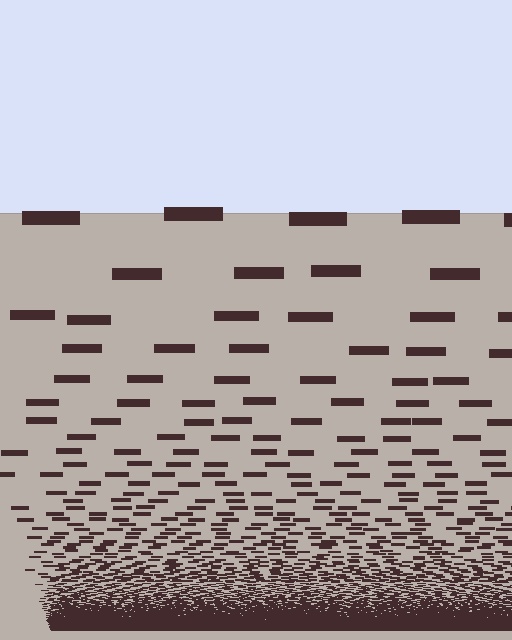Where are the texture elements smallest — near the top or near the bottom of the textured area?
Near the bottom.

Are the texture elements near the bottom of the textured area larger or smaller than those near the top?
Smaller. The gradient is inverted — elements near the bottom are smaller and denser.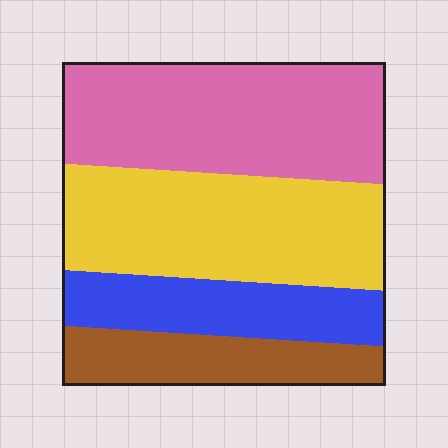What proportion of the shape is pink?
Pink covers 35% of the shape.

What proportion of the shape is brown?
Brown takes up about one sixth (1/6) of the shape.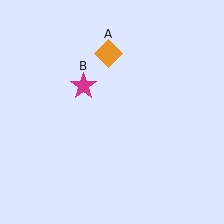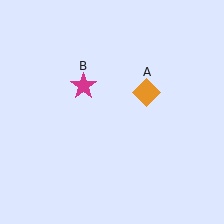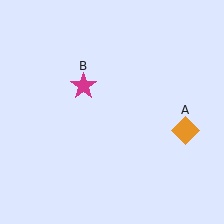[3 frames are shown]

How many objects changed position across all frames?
1 object changed position: orange diamond (object A).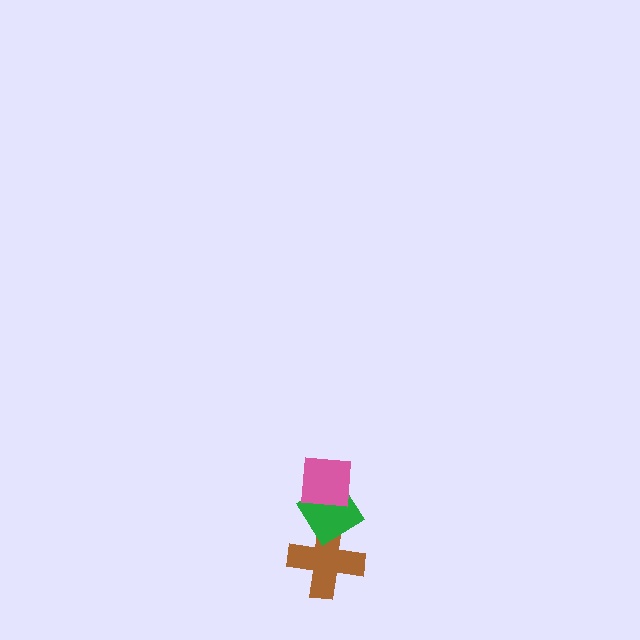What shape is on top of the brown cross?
The green diamond is on top of the brown cross.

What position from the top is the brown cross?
The brown cross is 3rd from the top.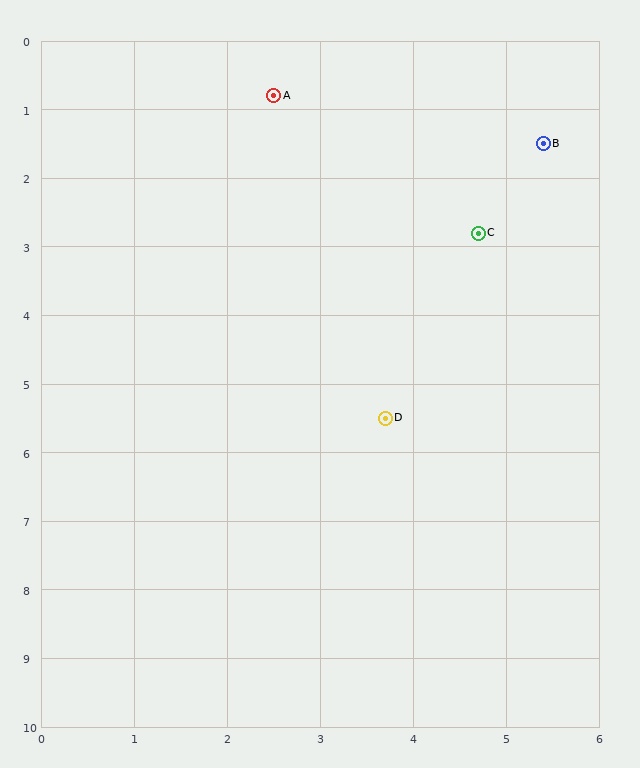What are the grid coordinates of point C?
Point C is at approximately (4.7, 2.8).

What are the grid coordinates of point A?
Point A is at approximately (2.5, 0.8).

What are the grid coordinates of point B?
Point B is at approximately (5.4, 1.5).